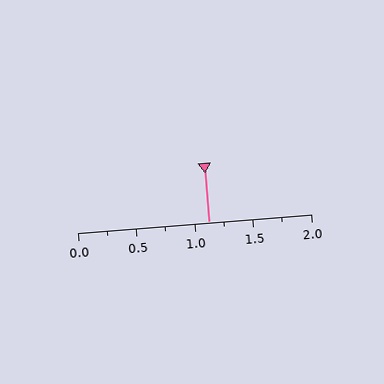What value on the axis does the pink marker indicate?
The marker indicates approximately 1.12.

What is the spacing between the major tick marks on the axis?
The major ticks are spaced 0.5 apart.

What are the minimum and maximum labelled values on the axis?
The axis runs from 0.0 to 2.0.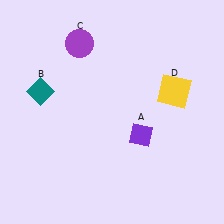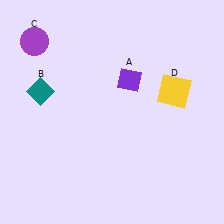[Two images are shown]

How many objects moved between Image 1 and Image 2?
2 objects moved between the two images.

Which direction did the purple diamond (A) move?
The purple diamond (A) moved up.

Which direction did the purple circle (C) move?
The purple circle (C) moved left.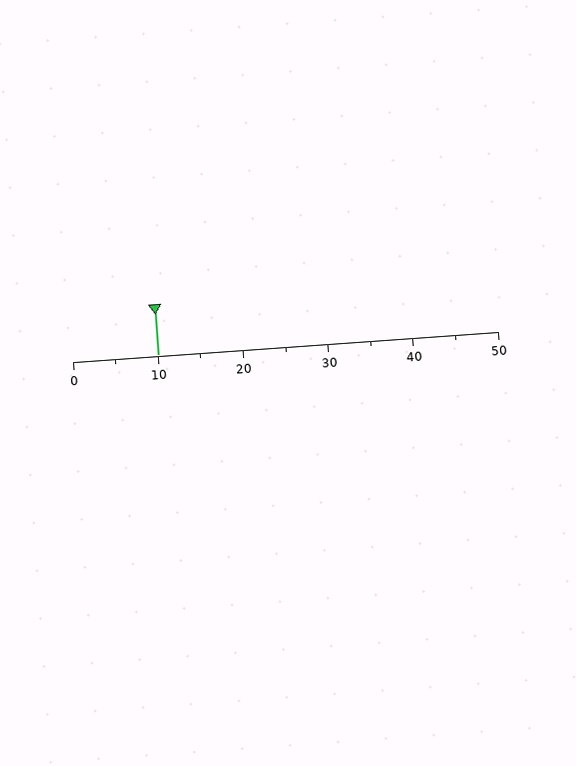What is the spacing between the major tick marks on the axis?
The major ticks are spaced 10 apart.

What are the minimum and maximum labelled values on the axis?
The axis runs from 0 to 50.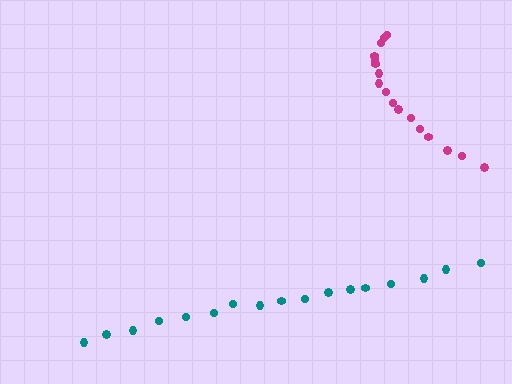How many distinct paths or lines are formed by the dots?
There are 2 distinct paths.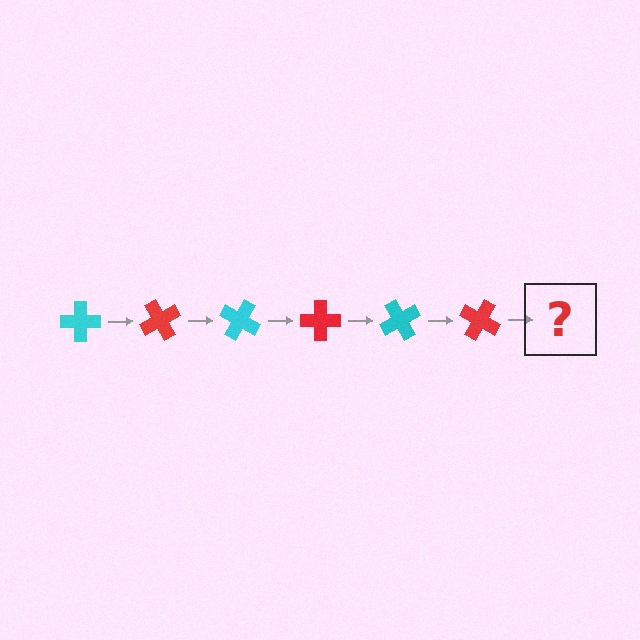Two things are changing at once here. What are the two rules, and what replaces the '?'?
The two rules are that it rotates 60 degrees each step and the color cycles through cyan and red. The '?' should be a cyan cross, rotated 360 degrees from the start.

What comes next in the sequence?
The next element should be a cyan cross, rotated 360 degrees from the start.